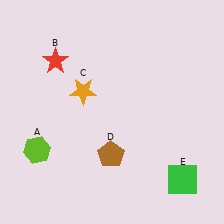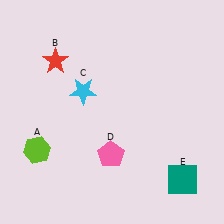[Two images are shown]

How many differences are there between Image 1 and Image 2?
There are 3 differences between the two images.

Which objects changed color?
C changed from orange to cyan. D changed from brown to pink. E changed from green to teal.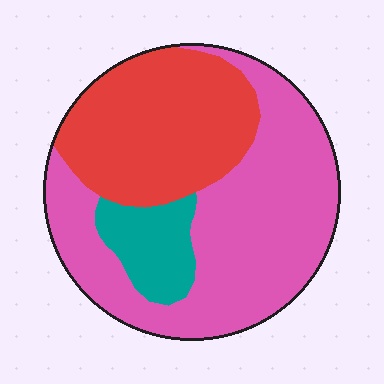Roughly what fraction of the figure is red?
Red covers 35% of the figure.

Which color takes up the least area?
Teal, at roughly 10%.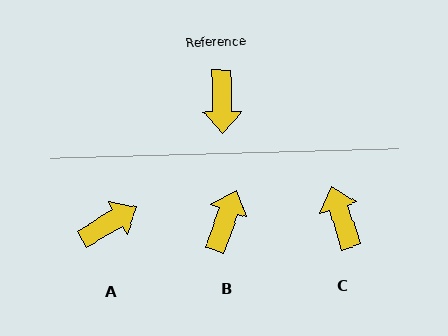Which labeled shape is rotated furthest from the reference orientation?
C, about 163 degrees away.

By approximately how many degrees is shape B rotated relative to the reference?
Approximately 160 degrees counter-clockwise.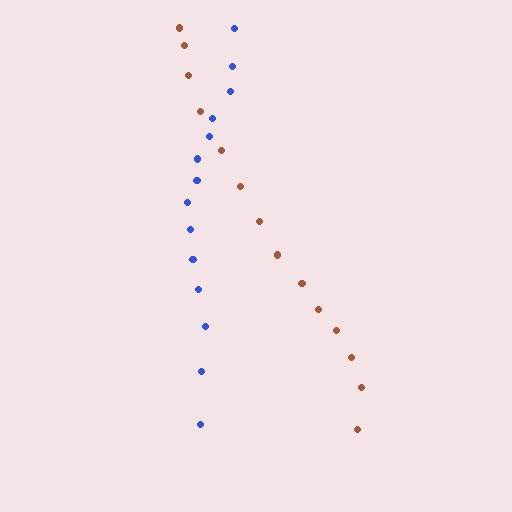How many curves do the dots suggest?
There are 2 distinct paths.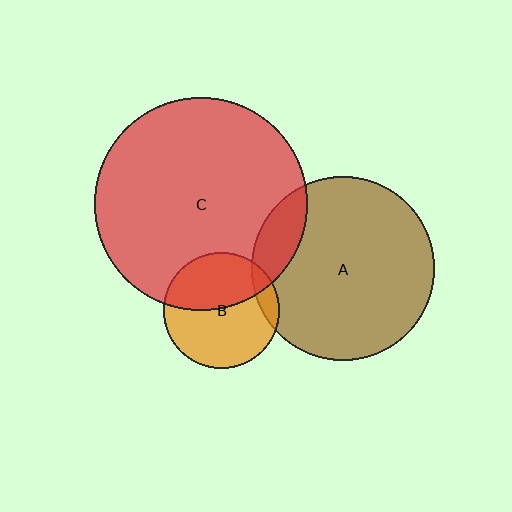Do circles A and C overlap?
Yes.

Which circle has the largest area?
Circle C (red).